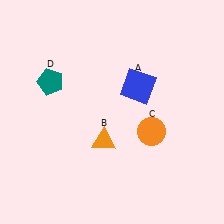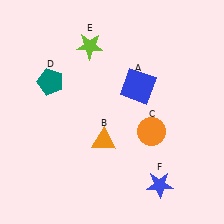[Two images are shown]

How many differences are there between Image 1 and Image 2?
There are 2 differences between the two images.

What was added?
A lime star (E), a blue star (F) were added in Image 2.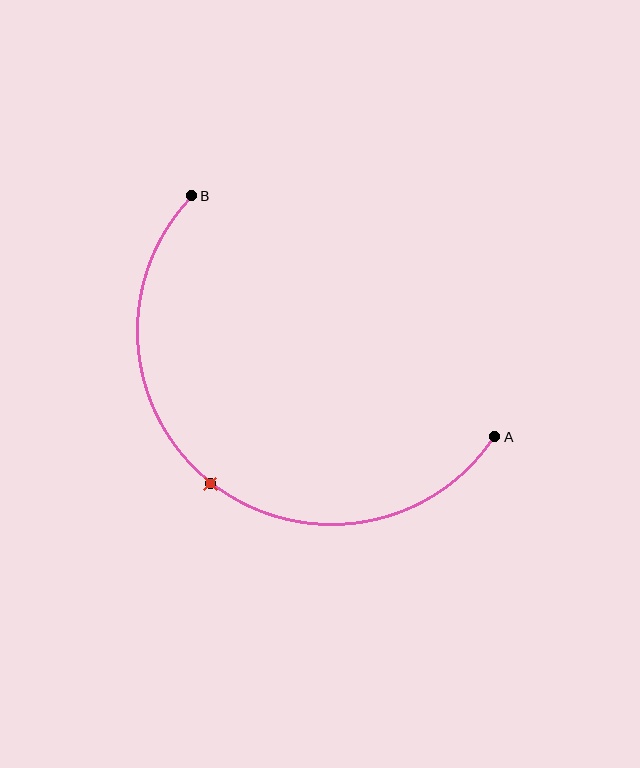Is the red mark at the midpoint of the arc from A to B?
Yes. The red mark lies on the arc at equal arc-length from both A and B — it is the arc midpoint.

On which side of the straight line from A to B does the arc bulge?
The arc bulges below and to the left of the straight line connecting A and B.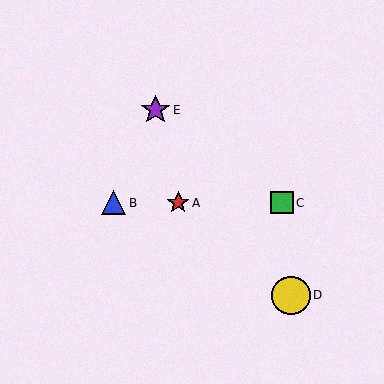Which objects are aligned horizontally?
Objects A, B, C are aligned horizontally.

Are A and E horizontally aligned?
No, A is at y≈203 and E is at y≈110.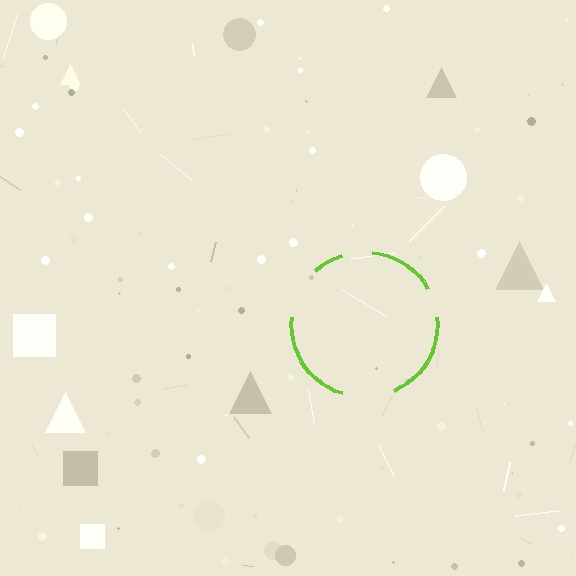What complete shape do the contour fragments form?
The contour fragments form a circle.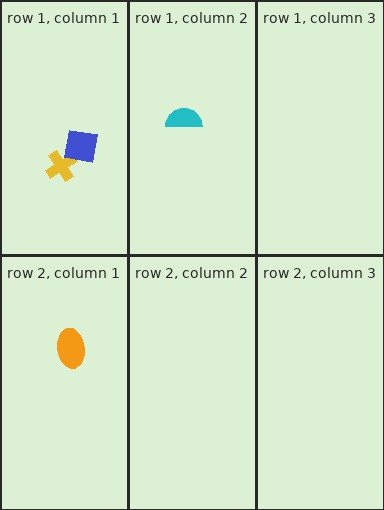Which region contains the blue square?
The row 1, column 1 region.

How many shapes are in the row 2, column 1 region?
1.